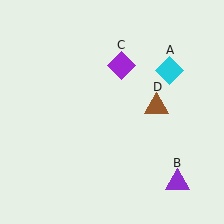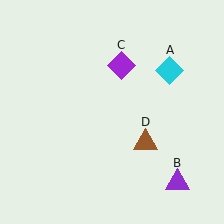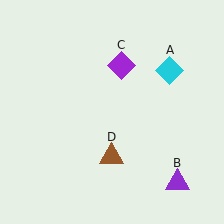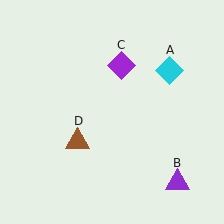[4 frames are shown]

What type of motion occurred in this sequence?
The brown triangle (object D) rotated clockwise around the center of the scene.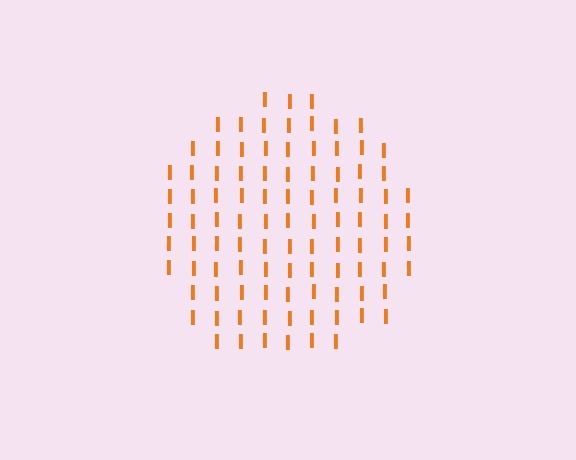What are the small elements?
The small elements are letter I's.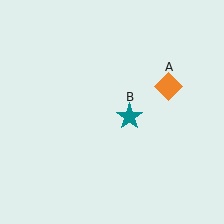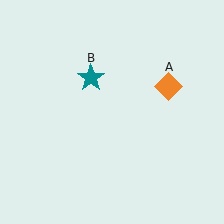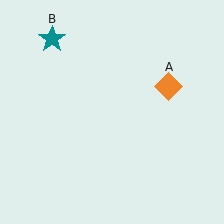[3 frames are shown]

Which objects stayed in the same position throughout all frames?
Orange diamond (object A) remained stationary.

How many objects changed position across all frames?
1 object changed position: teal star (object B).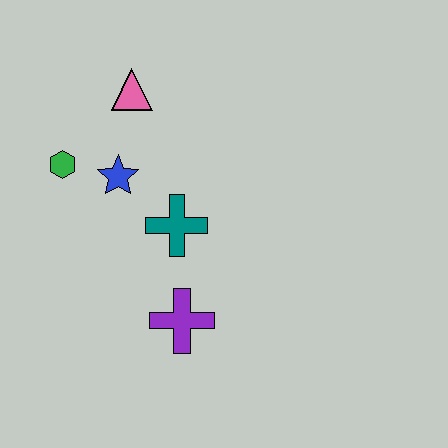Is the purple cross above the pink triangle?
No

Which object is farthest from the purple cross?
The pink triangle is farthest from the purple cross.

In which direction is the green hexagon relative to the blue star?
The green hexagon is to the left of the blue star.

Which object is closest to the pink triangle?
The blue star is closest to the pink triangle.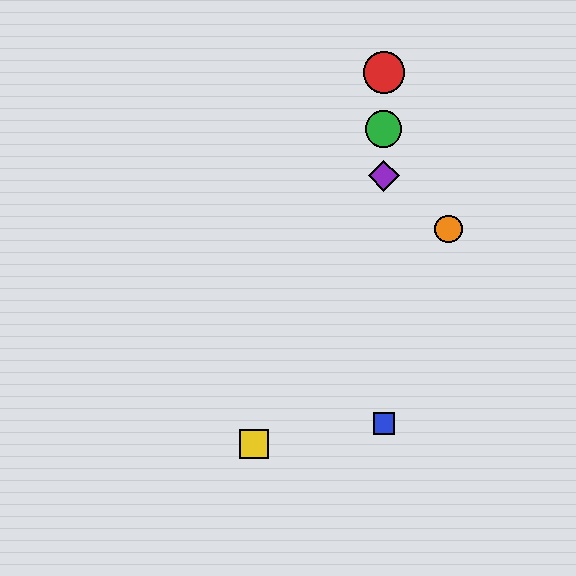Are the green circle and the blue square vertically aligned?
Yes, both are at x≈384.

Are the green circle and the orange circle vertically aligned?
No, the green circle is at x≈384 and the orange circle is at x≈449.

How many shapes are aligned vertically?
4 shapes (the red circle, the blue square, the green circle, the purple diamond) are aligned vertically.